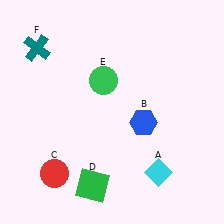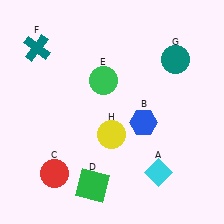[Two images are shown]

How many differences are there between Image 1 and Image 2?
There are 2 differences between the two images.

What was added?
A teal circle (G), a yellow circle (H) were added in Image 2.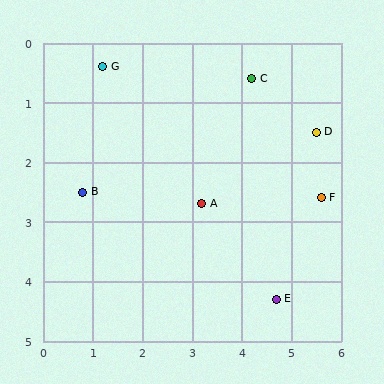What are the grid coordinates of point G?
Point G is at approximately (1.2, 0.4).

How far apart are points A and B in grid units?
Points A and B are about 2.4 grid units apart.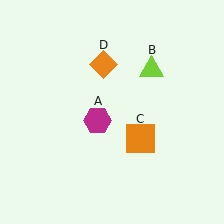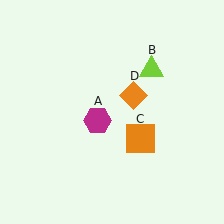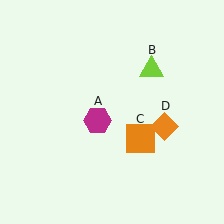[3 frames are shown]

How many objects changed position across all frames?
1 object changed position: orange diamond (object D).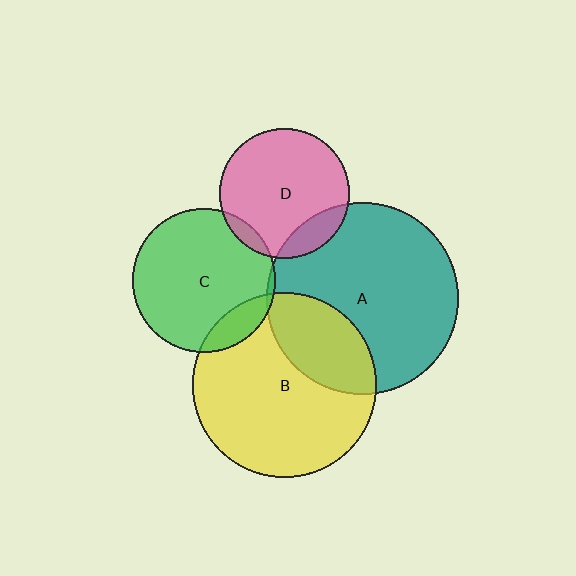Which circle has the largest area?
Circle A (teal).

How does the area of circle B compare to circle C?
Approximately 1.7 times.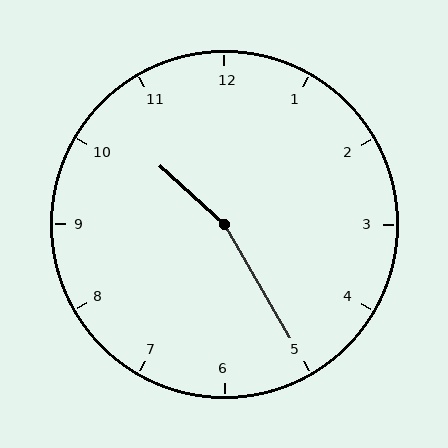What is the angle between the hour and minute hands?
Approximately 162 degrees.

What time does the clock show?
10:25.